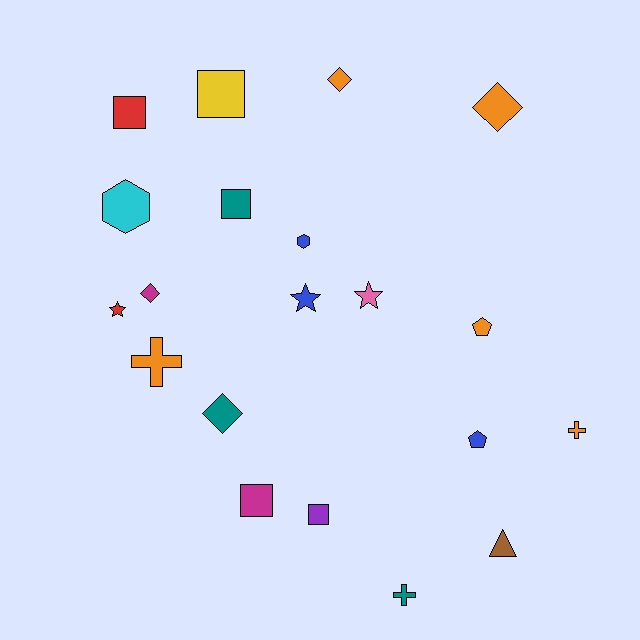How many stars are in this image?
There are 3 stars.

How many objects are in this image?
There are 20 objects.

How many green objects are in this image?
There are no green objects.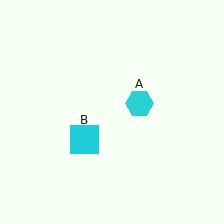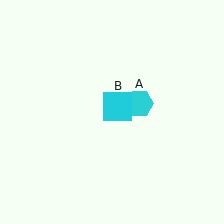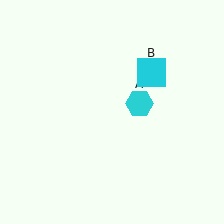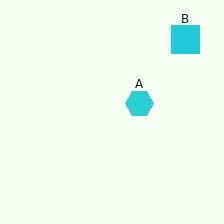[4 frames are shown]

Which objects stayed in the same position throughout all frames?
Cyan hexagon (object A) remained stationary.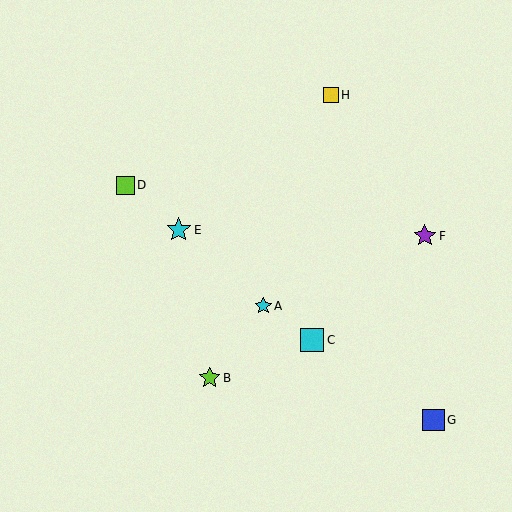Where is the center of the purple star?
The center of the purple star is at (425, 236).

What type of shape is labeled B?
Shape B is a lime star.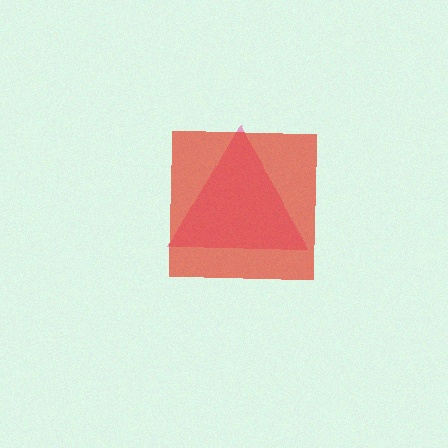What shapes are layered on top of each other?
The layered shapes are: a pink triangle, a red square.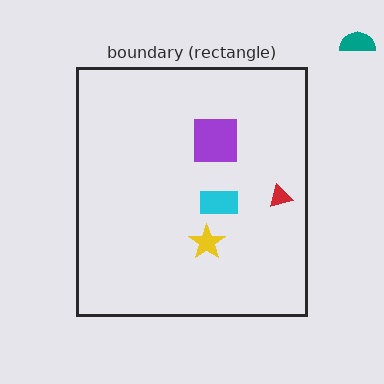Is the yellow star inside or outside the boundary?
Inside.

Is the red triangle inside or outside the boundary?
Inside.